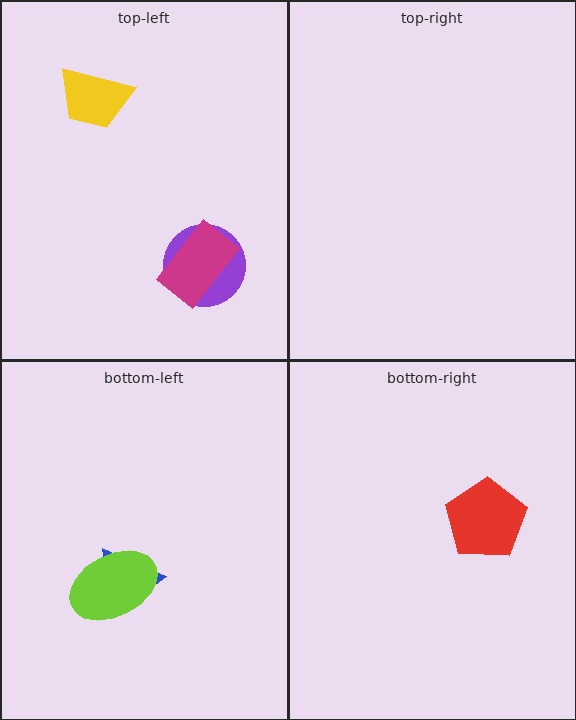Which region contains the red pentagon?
The bottom-right region.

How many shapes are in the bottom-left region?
2.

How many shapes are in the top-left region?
3.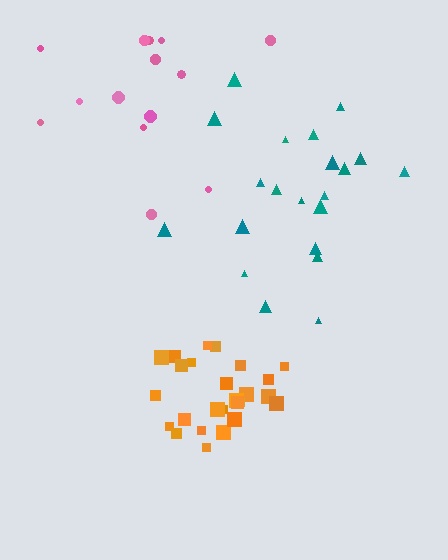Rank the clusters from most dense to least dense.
orange, teal, pink.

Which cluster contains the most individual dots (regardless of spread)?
Orange (27).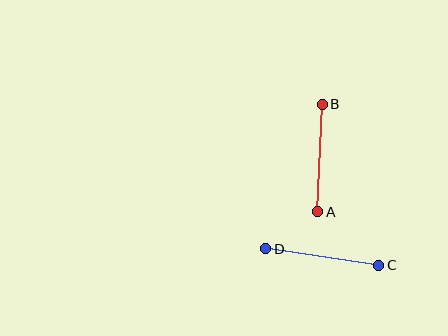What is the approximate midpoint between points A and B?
The midpoint is at approximately (320, 158) pixels.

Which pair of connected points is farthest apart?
Points C and D are farthest apart.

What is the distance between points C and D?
The distance is approximately 114 pixels.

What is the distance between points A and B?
The distance is approximately 108 pixels.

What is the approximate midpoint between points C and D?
The midpoint is at approximately (322, 257) pixels.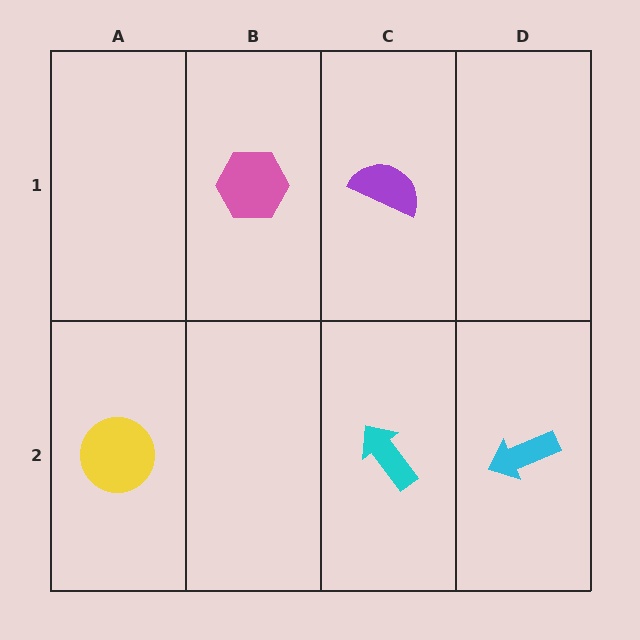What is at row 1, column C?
A purple semicircle.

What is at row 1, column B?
A pink hexagon.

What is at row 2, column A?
A yellow circle.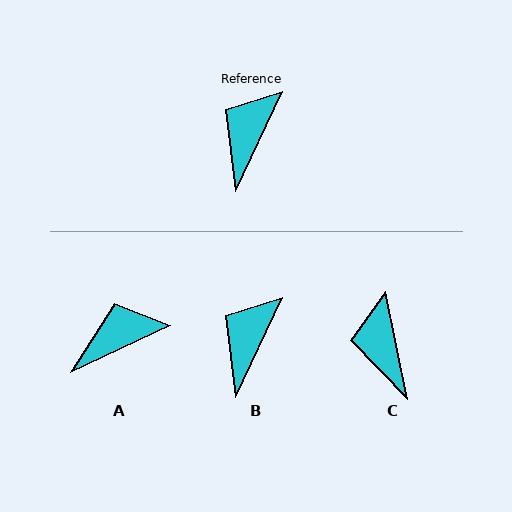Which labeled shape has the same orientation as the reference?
B.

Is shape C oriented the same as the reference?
No, it is off by about 37 degrees.